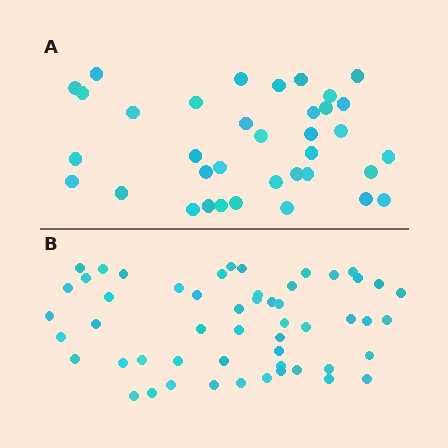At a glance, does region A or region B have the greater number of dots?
Region B (the bottom region) has more dots.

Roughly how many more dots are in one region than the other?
Region B has approximately 15 more dots than region A.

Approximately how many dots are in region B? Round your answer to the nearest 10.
About 50 dots. (The exact count is 53, which rounds to 50.)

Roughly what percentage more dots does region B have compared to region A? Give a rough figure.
About 45% more.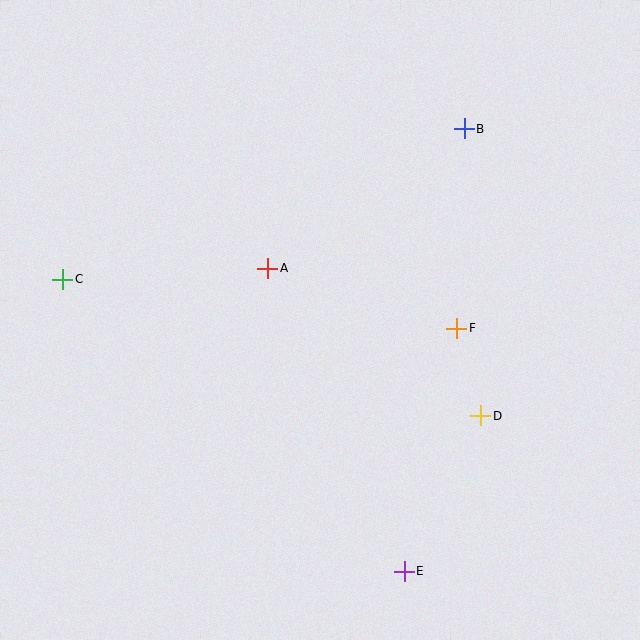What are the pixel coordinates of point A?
Point A is at (268, 268).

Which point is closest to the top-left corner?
Point C is closest to the top-left corner.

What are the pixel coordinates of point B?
Point B is at (464, 129).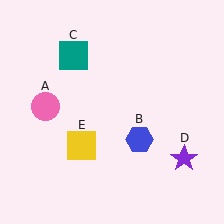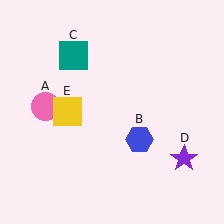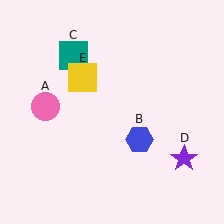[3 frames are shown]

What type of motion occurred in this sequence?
The yellow square (object E) rotated clockwise around the center of the scene.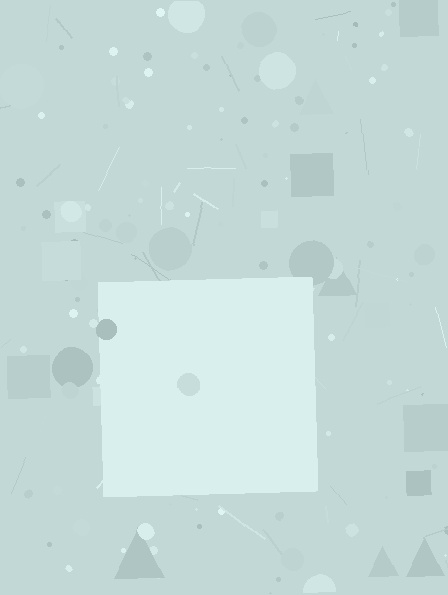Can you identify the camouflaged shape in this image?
The camouflaged shape is a square.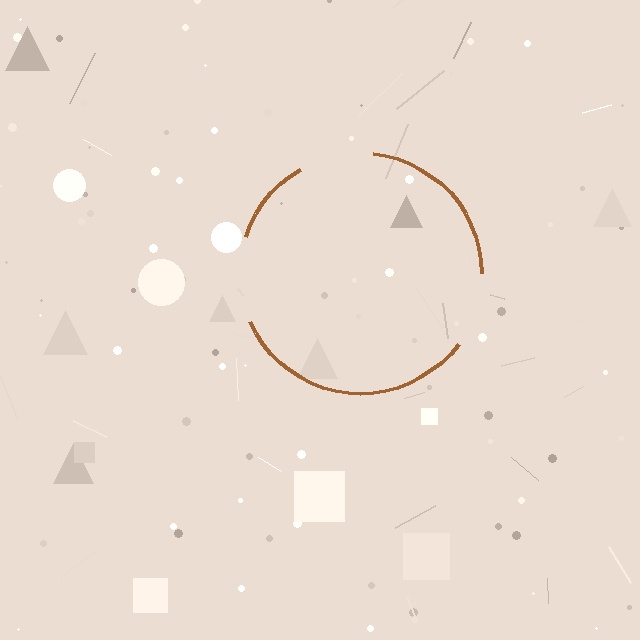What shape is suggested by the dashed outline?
The dashed outline suggests a circle.